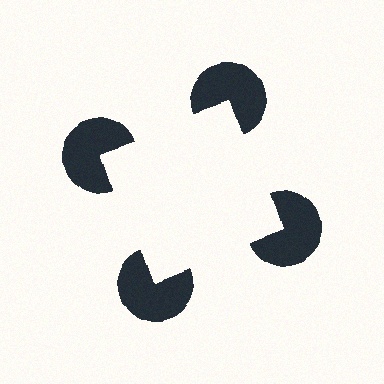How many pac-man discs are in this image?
There are 4 — one at each vertex of the illusory square.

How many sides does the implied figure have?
4 sides.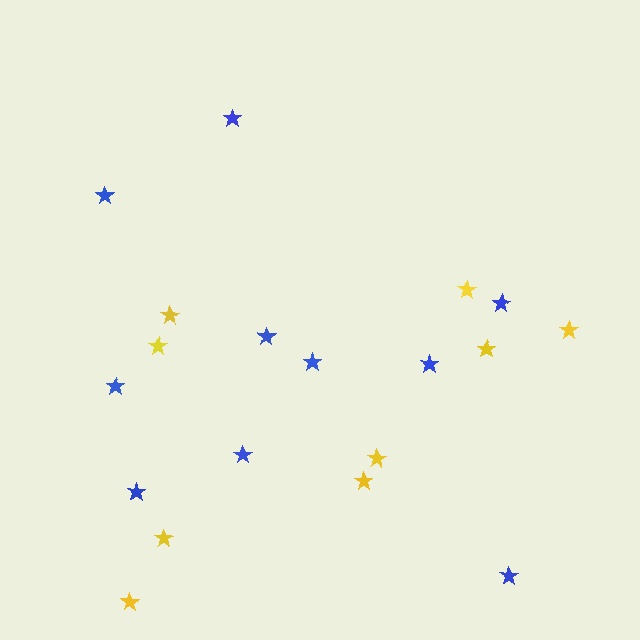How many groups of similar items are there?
There are 2 groups: one group of blue stars (10) and one group of yellow stars (9).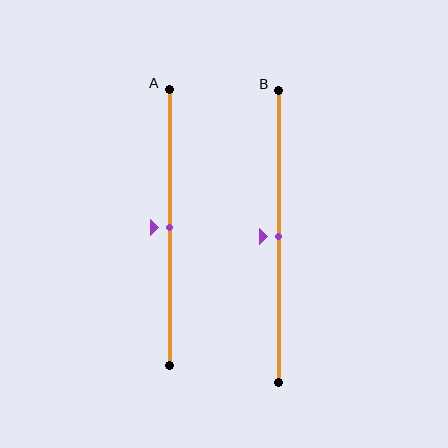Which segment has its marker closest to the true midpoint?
Segment A has its marker closest to the true midpoint.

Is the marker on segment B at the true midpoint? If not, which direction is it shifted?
Yes, the marker on segment B is at the true midpoint.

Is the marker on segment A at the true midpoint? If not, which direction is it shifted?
Yes, the marker on segment A is at the true midpoint.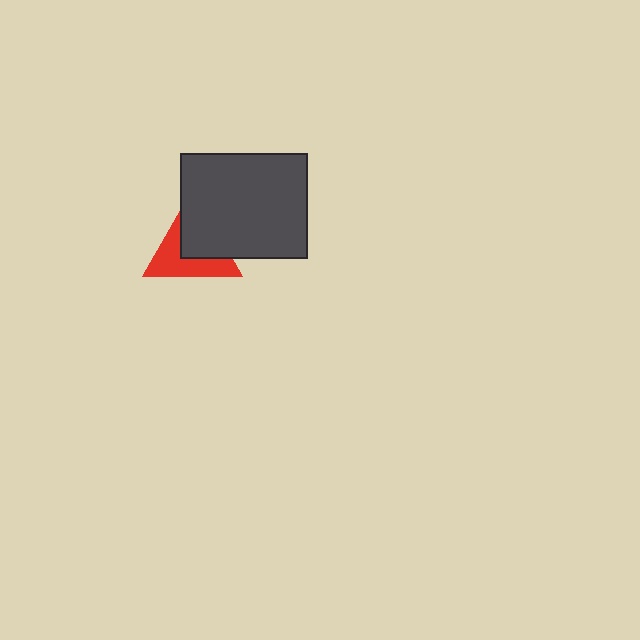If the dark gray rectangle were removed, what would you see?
You would see the complete red triangle.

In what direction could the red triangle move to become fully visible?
The red triangle could move toward the lower-left. That would shift it out from behind the dark gray rectangle entirely.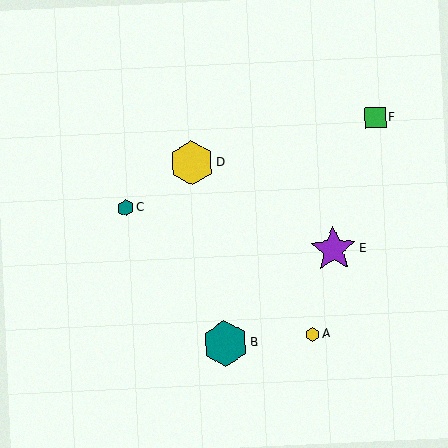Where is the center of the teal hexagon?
The center of the teal hexagon is at (125, 208).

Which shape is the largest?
The teal hexagon (labeled B) is the largest.